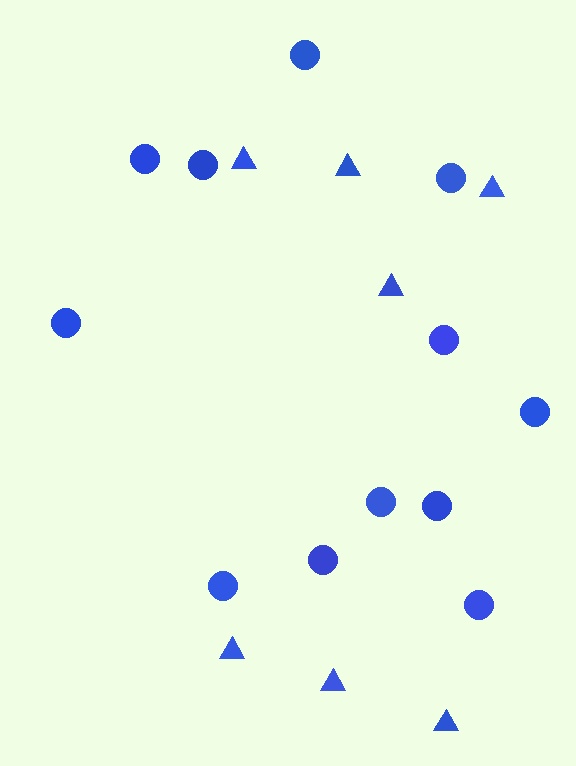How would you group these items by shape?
There are 2 groups: one group of circles (12) and one group of triangles (7).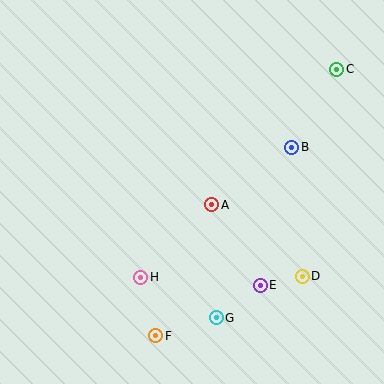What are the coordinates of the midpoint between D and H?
The midpoint between D and H is at (222, 277).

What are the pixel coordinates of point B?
Point B is at (292, 147).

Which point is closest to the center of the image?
Point A at (212, 205) is closest to the center.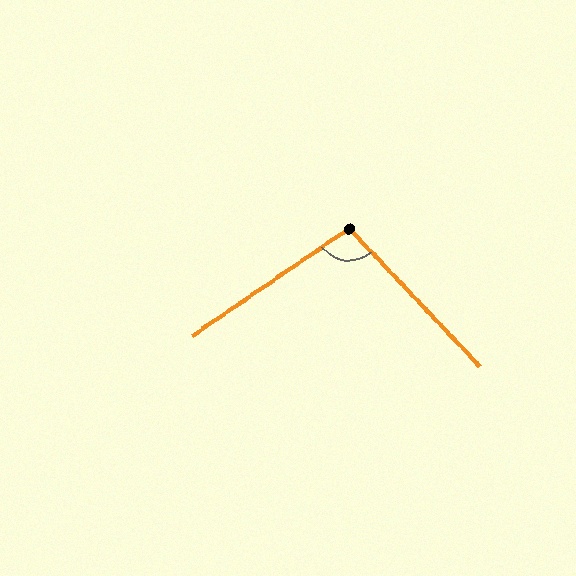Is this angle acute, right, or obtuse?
It is obtuse.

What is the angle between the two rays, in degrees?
Approximately 99 degrees.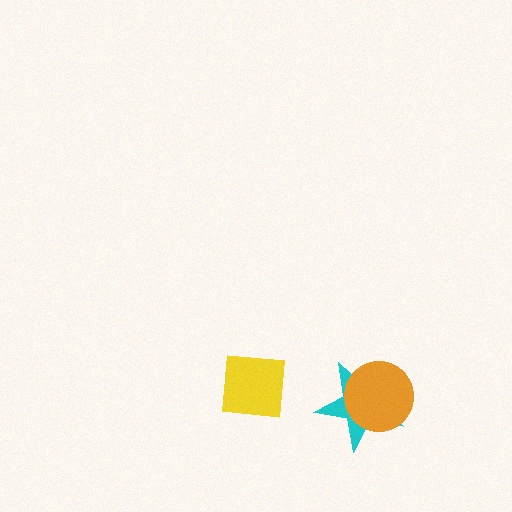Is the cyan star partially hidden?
Yes, it is partially covered by another shape.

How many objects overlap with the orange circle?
1 object overlaps with the orange circle.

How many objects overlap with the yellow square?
0 objects overlap with the yellow square.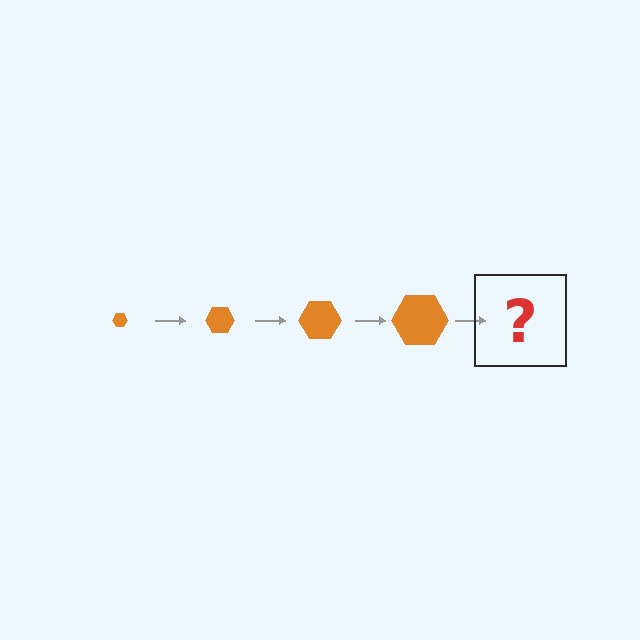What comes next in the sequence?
The next element should be an orange hexagon, larger than the previous one.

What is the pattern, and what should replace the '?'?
The pattern is that the hexagon gets progressively larger each step. The '?' should be an orange hexagon, larger than the previous one.